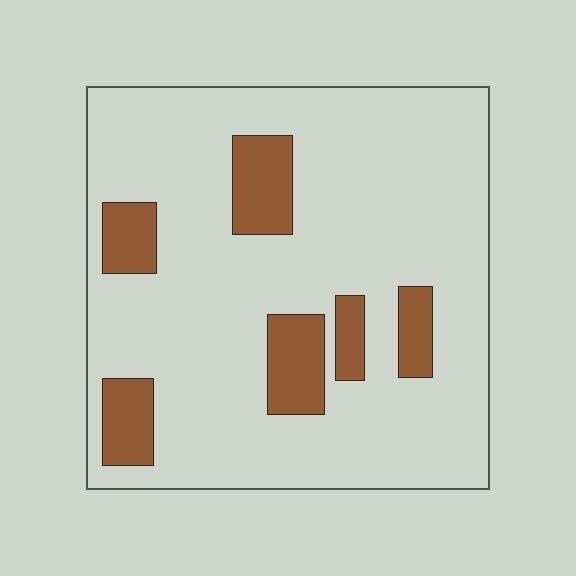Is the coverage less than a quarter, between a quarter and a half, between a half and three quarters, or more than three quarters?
Less than a quarter.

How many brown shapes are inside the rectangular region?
6.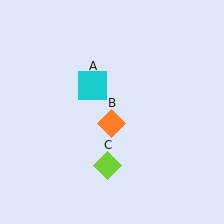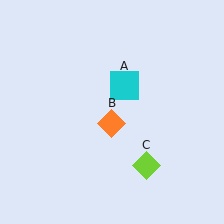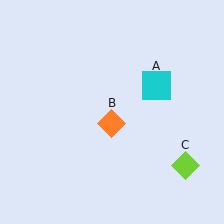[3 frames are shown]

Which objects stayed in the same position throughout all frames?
Orange diamond (object B) remained stationary.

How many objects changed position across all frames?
2 objects changed position: cyan square (object A), lime diamond (object C).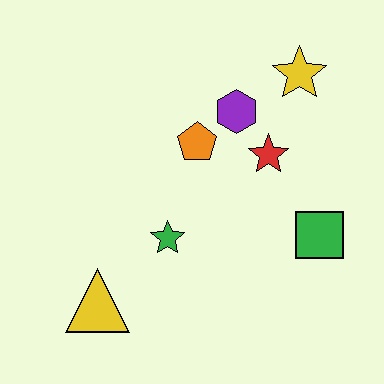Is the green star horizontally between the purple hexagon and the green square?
No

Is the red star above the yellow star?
No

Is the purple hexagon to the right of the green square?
No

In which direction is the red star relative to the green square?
The red star is above the green square.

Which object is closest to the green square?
The red star is closest to the green square.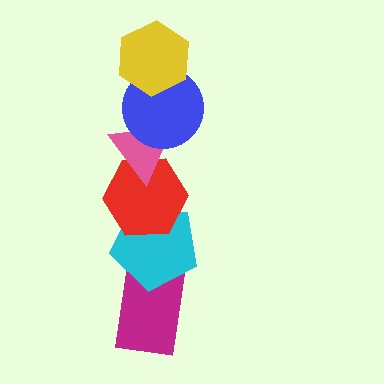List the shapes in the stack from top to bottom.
From top to bottom: the yellow hexagon, the blue circle, the pink triangle, the red hexagon, the cyan pentagon, the magenta rectangle.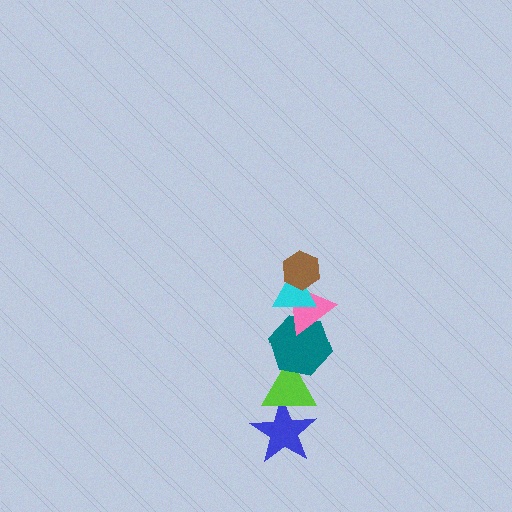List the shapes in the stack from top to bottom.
From top to bottom: the brown hexagon, the cyan triangle, the pink triangle, the teal hexagon, the lime triangle, the blue star.